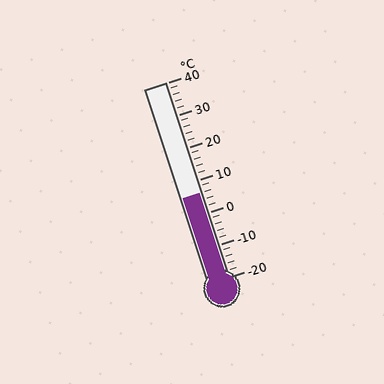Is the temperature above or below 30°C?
The temperature is below 30°C.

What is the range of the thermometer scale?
The thermometer scale ranges from -20°C to 40°C.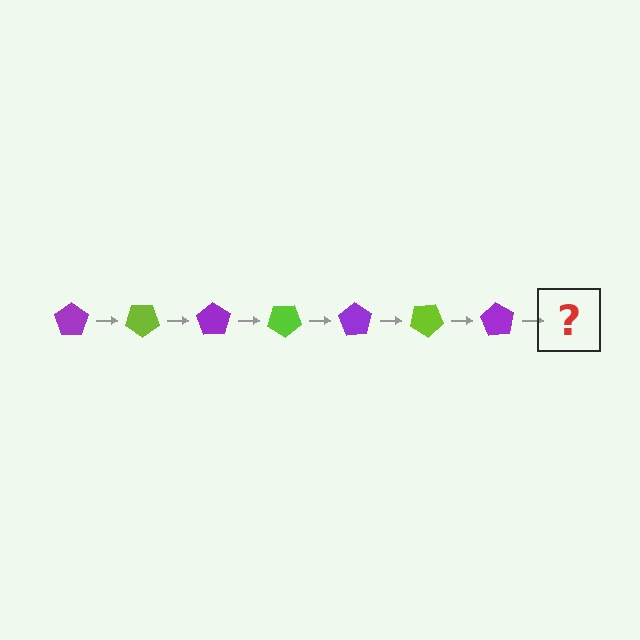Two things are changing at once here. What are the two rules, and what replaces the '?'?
The two rules are that it rotates 35 degrees each step and the color cycles through purple and lime. The '?' should be a lime pentagon, rotated 245 degrees from the start.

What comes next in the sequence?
The next element should be a lime pentagon, rotated 245 degrees from the start.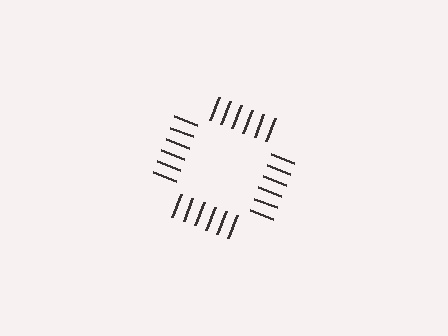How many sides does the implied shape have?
4 sides — the line-ends trace a square.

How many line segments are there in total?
24 — 6 along each of the 4 edges.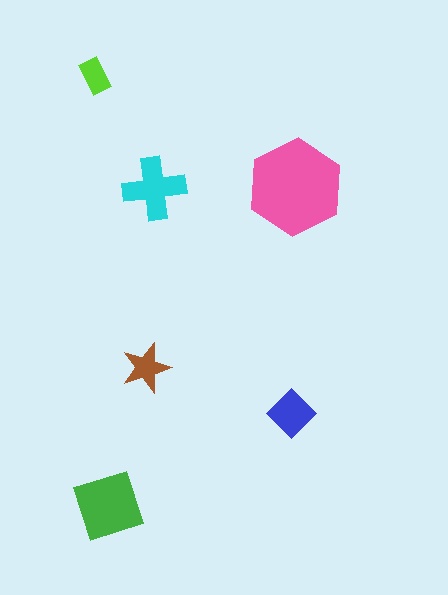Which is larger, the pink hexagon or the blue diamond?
The pink hexagon.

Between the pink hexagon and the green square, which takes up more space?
The pink hexagon.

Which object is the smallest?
The lime rectangle.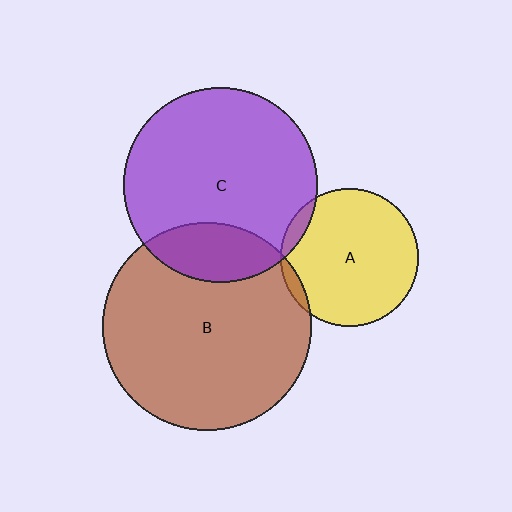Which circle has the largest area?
Circle B (brown).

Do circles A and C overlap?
Yes.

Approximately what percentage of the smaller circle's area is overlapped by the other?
Approximately 5%.